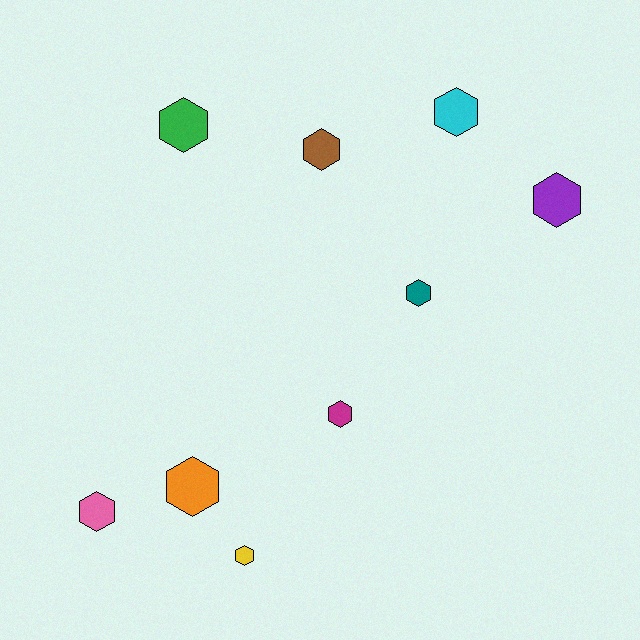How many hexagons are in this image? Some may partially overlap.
There are 9 hexagons.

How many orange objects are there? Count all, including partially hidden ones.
There is 1 orange object.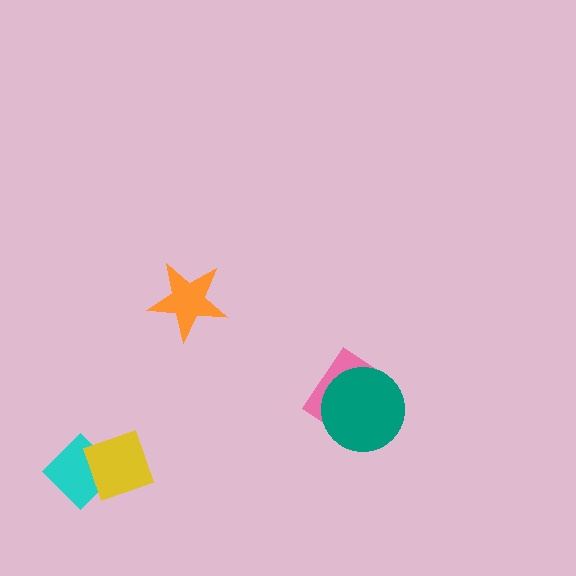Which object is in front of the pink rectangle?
The teal circle is in front of the pink rectangle.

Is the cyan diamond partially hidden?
Yes, it is partially covered by another shape.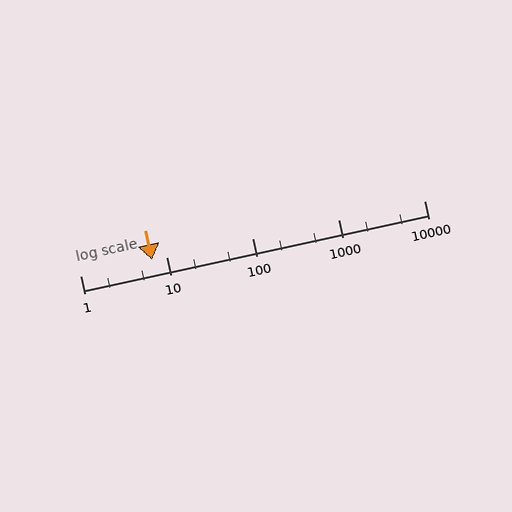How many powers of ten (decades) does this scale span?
The scale spans 4 decades, from 1 to 10000.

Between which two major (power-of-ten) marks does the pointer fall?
The pointer is between 1 and 10.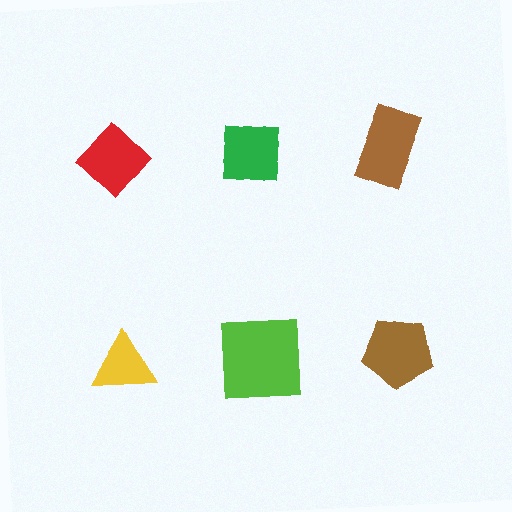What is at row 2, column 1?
A yellow triangle.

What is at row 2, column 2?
A lime square.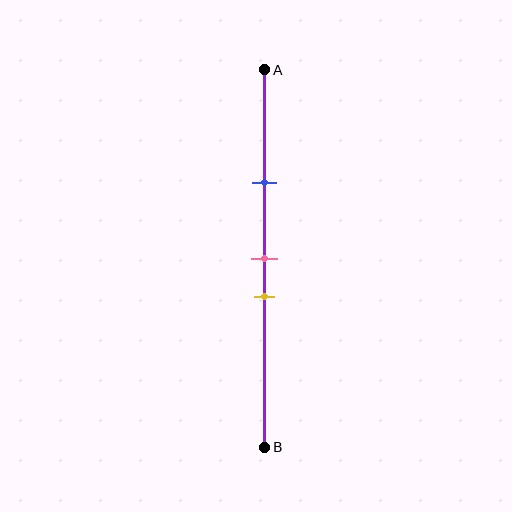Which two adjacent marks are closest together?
The pink and yellow marks are the closest adjacent pair.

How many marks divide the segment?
There are 3 marks dividing the segment.